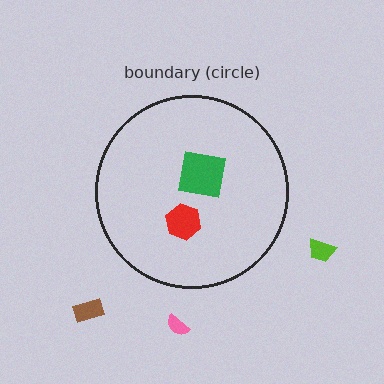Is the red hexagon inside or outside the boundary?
Inside.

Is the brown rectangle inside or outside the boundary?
Outside.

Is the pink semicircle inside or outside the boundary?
Outside.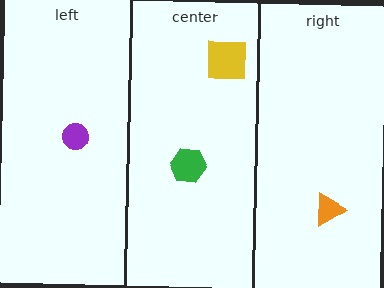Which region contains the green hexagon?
The center region.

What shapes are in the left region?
The purple circle.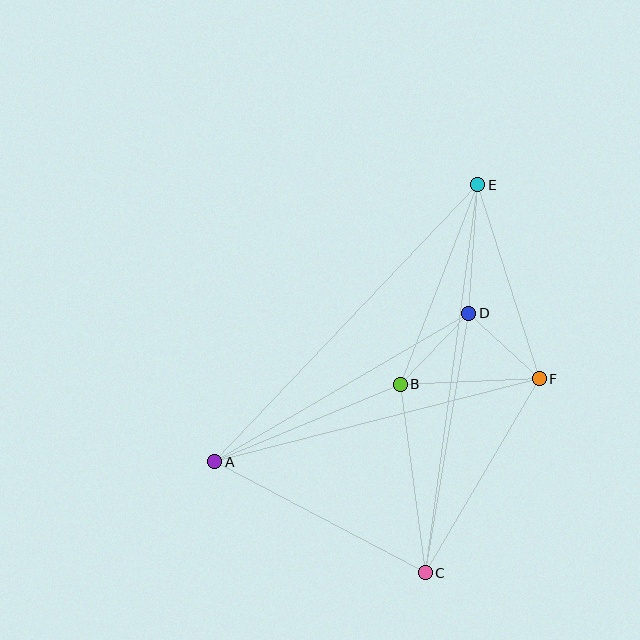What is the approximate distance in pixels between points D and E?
The distance between D and E is approximately 129 pixels.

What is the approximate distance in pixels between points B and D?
The distance between B and D is approximately 98 pixels.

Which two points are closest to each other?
Points D and F are closest to each other.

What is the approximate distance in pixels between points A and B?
The distance between A and B is approximately 201 pixels.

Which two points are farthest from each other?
Points C and E are farthest from each other.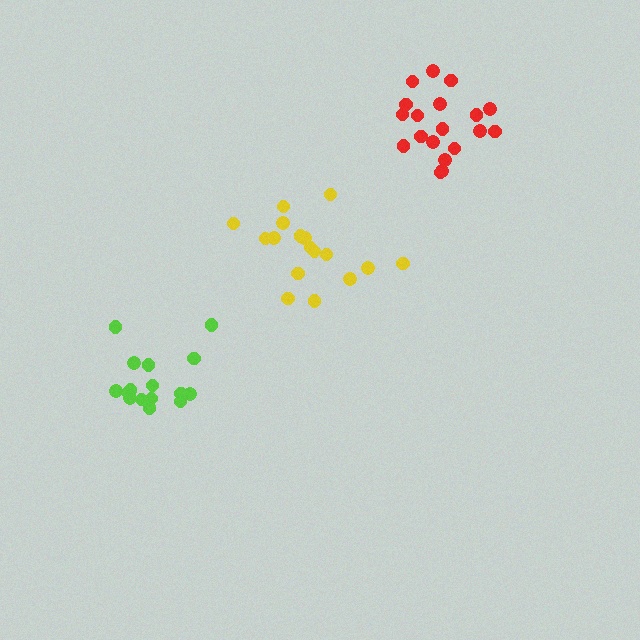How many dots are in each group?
Group 1: 18 dots, Group 2: 19 dots, Group 3: 17 dots (54 total).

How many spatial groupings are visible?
There are 3 spatial groupings.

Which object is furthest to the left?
The lime cluster is leftmost.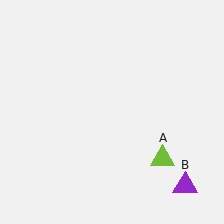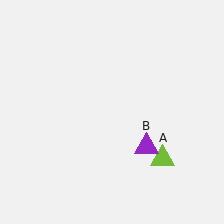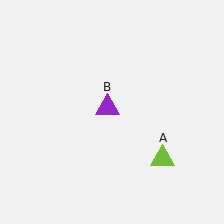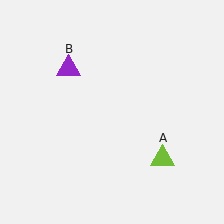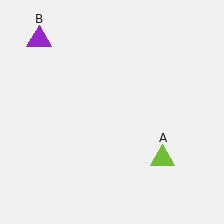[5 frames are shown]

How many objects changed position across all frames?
1 object changed position: purple triangle (object B).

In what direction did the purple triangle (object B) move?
The purple triangle (object B) moved up and to the left.